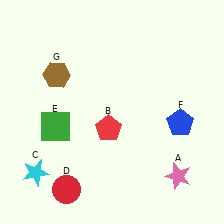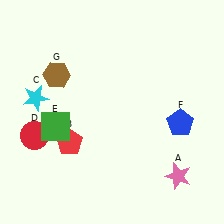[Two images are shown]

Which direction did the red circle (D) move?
The red circle (D) moved up.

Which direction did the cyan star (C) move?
The cyan star (C) moved up.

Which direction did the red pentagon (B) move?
The red pentagon (B) moved left.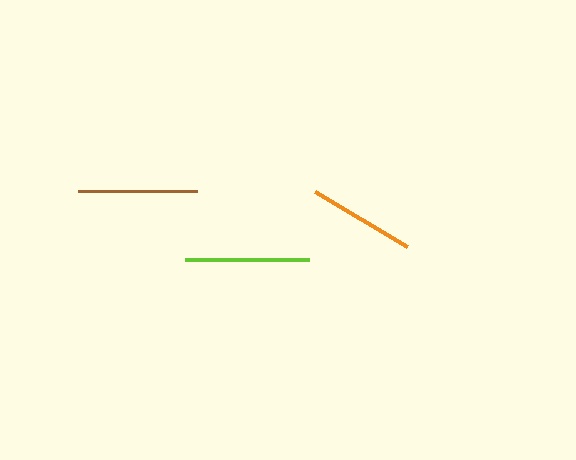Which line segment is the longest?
The lime line is the longest at approximately 125 pixels.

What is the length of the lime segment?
The lime segment is approximately 125 pixels long.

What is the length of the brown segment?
The brown segment is approximately 119 pixels long.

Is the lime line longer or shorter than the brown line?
The lime line is longer than the brown line.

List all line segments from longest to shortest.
From longest to shortest: lime, brown, orange.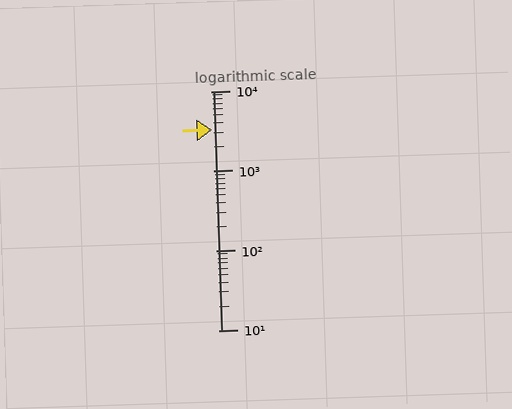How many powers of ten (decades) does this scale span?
The scale spans 3 decades, from 10 to 10000.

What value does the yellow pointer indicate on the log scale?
The pointer indicates approximately 3300.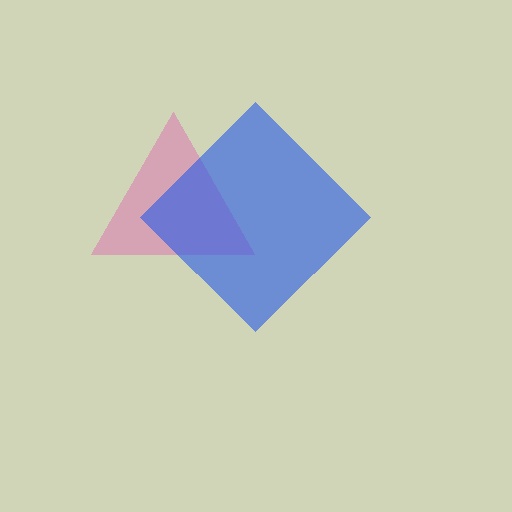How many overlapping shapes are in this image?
There are 2 overlapping shapes in the image.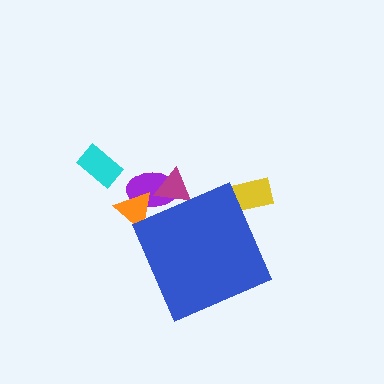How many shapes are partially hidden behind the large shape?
4 shapes are partially hidden.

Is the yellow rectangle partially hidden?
Yes, the yellow rectangle is partially hidden behind the blue diamond.